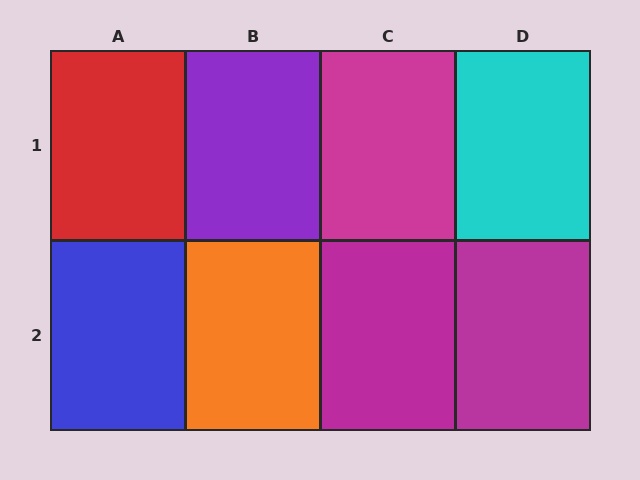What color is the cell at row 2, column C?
Magenta.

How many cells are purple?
1 cell is purple.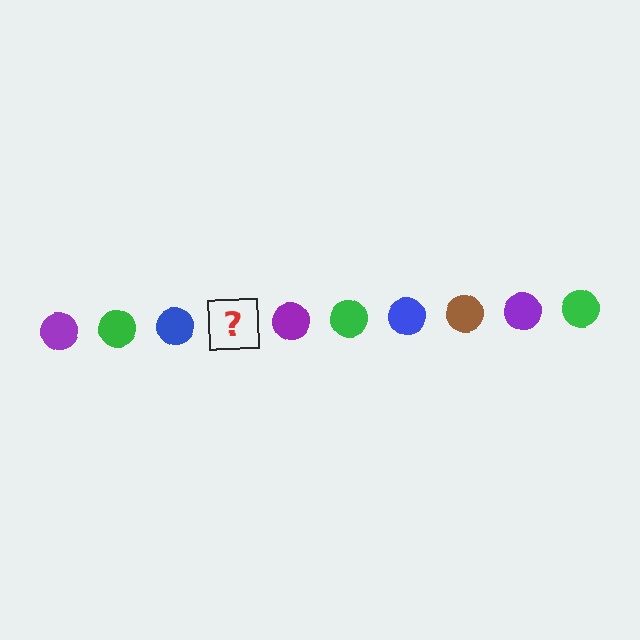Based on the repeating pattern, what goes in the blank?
The blank should be a brown circle.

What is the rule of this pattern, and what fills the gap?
The rule is that the pattern cycles through purple, green, blue, brown circles. The gap should be filled with a brown circle.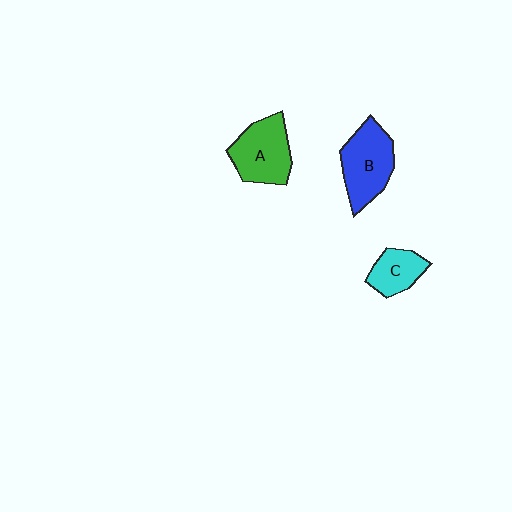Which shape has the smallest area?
Shape C (cyan).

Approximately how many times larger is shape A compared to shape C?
Approximately 1.6 times.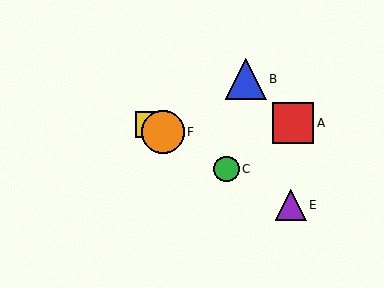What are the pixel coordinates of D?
Object D is at (149, 125).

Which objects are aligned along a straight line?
Objects C, D, E, F are aligned along a straight line.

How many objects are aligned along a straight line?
4 objects (C, D, E, F) are aligned along a straight line.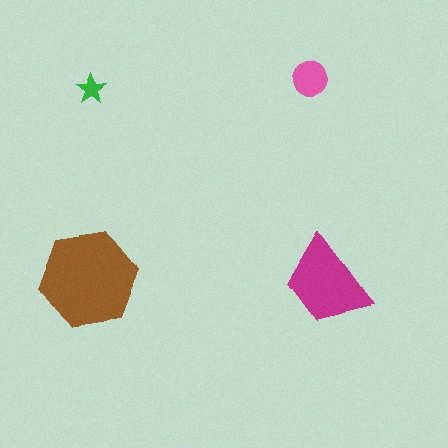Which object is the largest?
The brown hexagon.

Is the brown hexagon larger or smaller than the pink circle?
Larger.